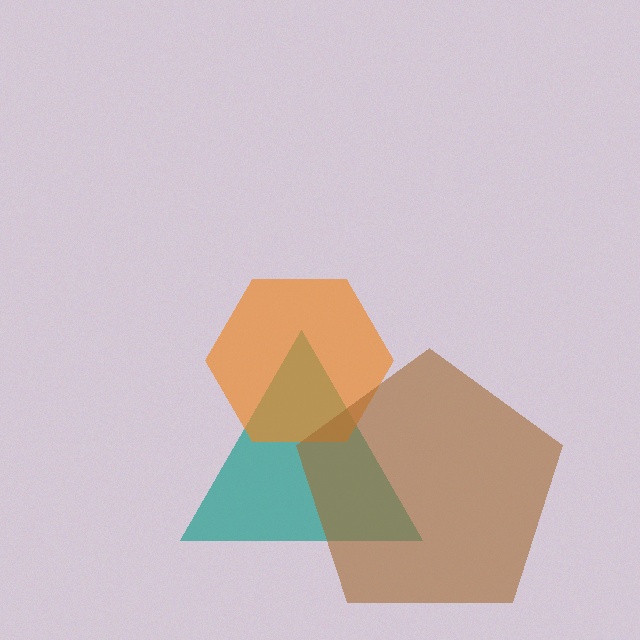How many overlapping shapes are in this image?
There are 3 overlapping shapes in the image.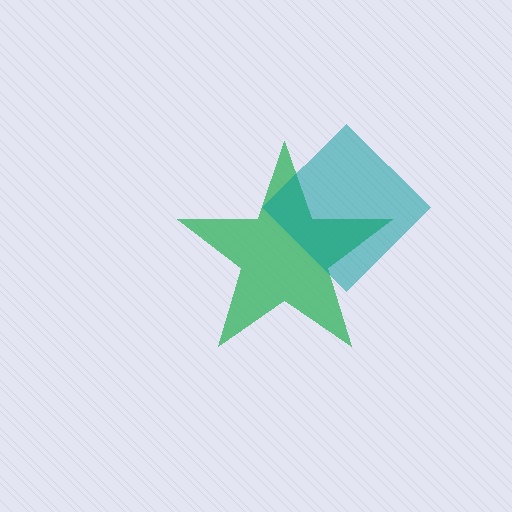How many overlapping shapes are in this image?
There are 2 overlapping shapes in the image.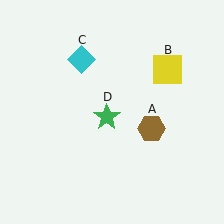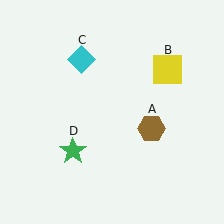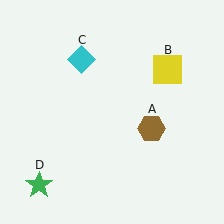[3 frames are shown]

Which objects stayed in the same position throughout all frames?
Brown hexagon (object A) and yellow square (object B) and cyan diamond (object C) remained stationary.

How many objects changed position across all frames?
1 object changed position: green star (object D).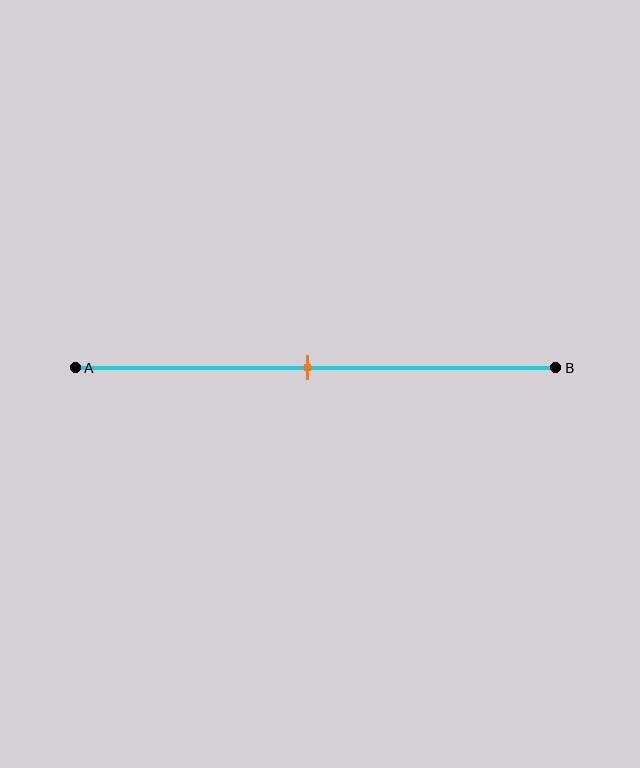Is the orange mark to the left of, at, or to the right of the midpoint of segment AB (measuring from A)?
The orange mark is approximately at the midpoint of segment AB.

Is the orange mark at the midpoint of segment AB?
Yes, the mark is approximately at the midpoint.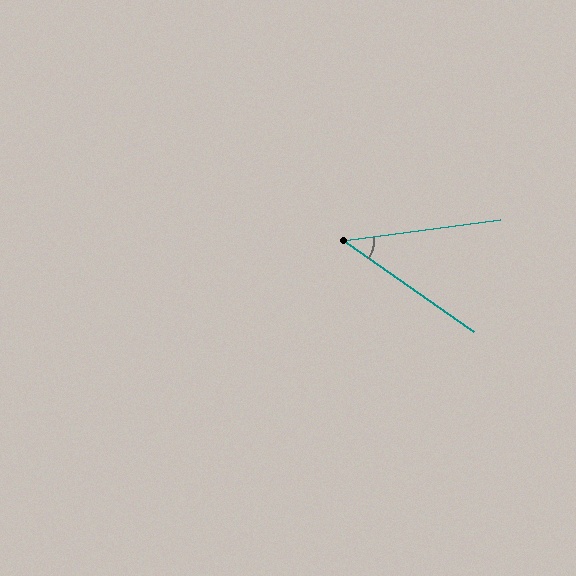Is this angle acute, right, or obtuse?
It is acute.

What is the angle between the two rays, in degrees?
Approximately 43 degrees.